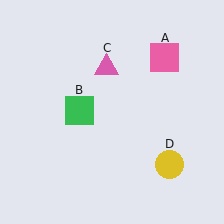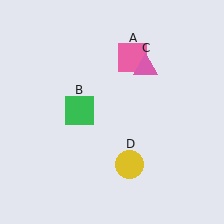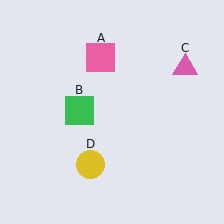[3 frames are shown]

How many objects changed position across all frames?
3 objects changed position: pink square (object A), pink triangle (object C), yellow circle (object D).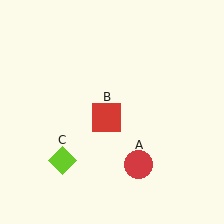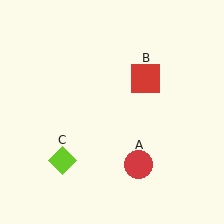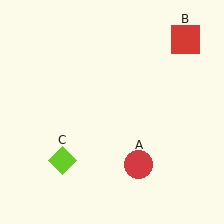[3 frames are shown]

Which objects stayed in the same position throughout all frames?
Red circle (object A) and lime diamond (object C) remained stationary.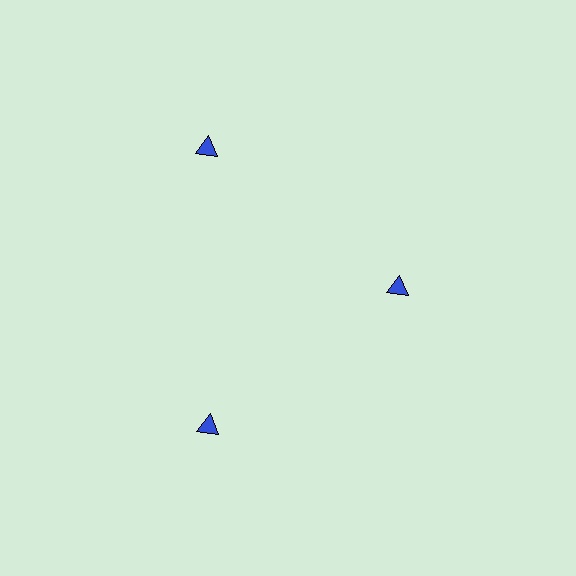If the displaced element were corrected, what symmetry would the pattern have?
It would have 3-fold rotational symmetry — the pattern would map onto itself every 120 degrees.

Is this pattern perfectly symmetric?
No. The 3 blue triangles are arranged in a ring, but one element near the 3 o'clock position is pulled inward toward the center, breaking the 3-fold rotational symmetry.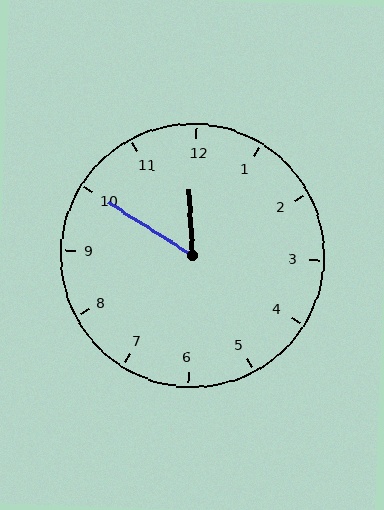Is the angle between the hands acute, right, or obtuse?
It is acute.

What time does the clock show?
11:50.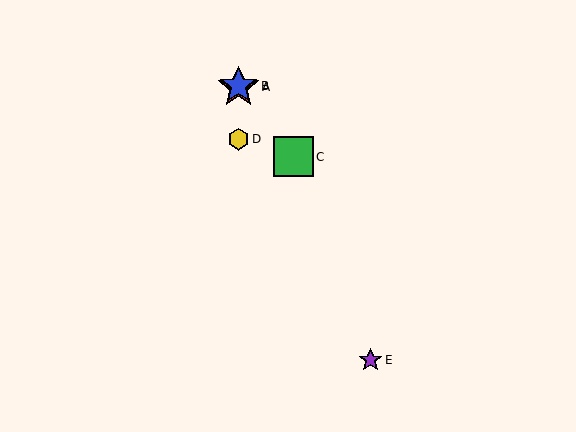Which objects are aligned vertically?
Objects A, B, D are aligned vertically.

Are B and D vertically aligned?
Yes, both are at x≈238.